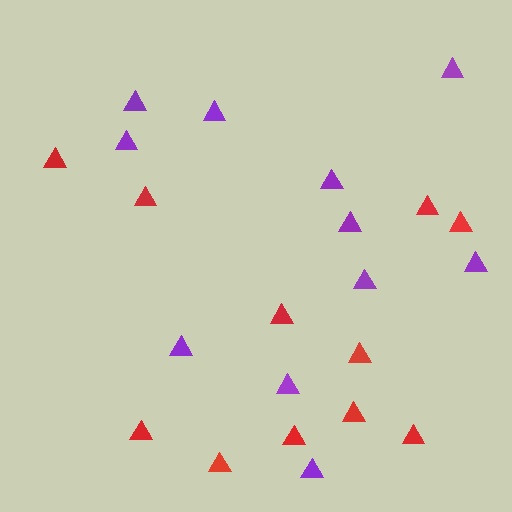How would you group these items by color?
There are 2 groups: one group of red triangles (11) and one group of purple triangles (11).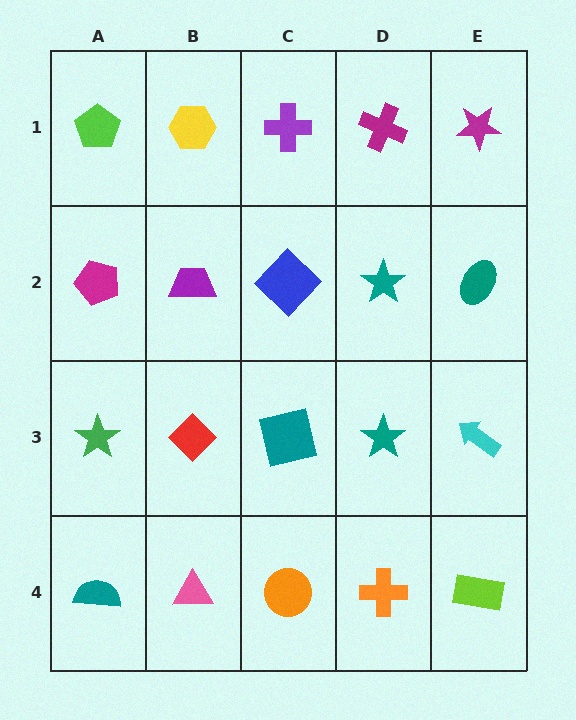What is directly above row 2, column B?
A yellow hexagon.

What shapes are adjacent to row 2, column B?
A yellow hexagon (row 1, column B), a red diamond (row 3, column B), a magenta pentagon (row 2, column A), a blue diamond (row 2, column C).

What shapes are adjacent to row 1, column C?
A blue diamond (row 2, column C), a yellow hexagon (row 1, column B), a magenta cross (row 1, column D).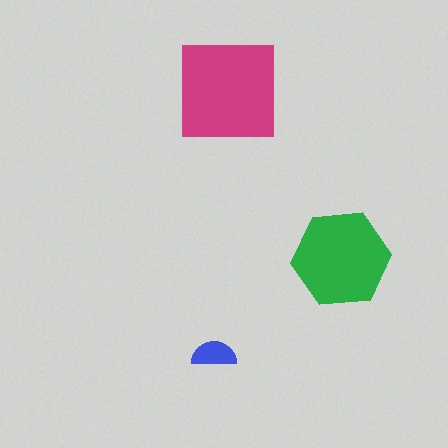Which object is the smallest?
The blue semicircle.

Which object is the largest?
The magenta square.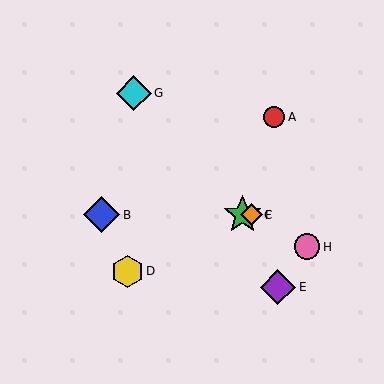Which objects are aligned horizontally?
Objects B, C, F are aligned horizontally.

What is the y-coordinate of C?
Object C is at y≈215.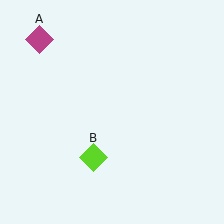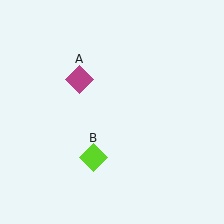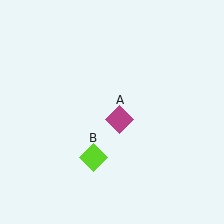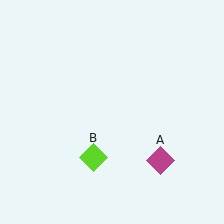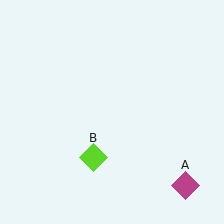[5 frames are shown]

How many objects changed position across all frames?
1 object changed position: magenta diamond (object A).